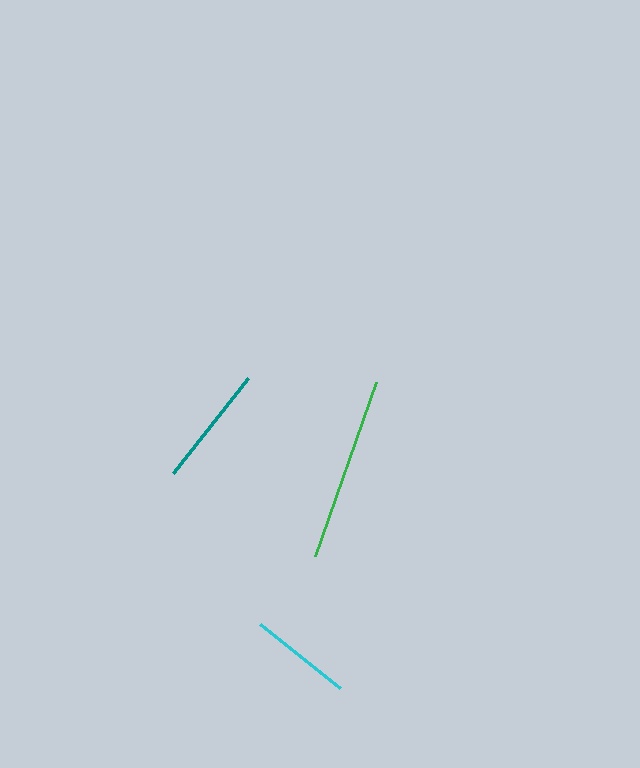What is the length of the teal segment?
The teal segment is approximately 121 pixels long.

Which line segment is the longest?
The green line is the longest at approximately 184 pixels.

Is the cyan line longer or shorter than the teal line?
The teal line is longer than the cyan line.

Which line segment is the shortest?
The cyan line is the shortest at approximately 103 pixels.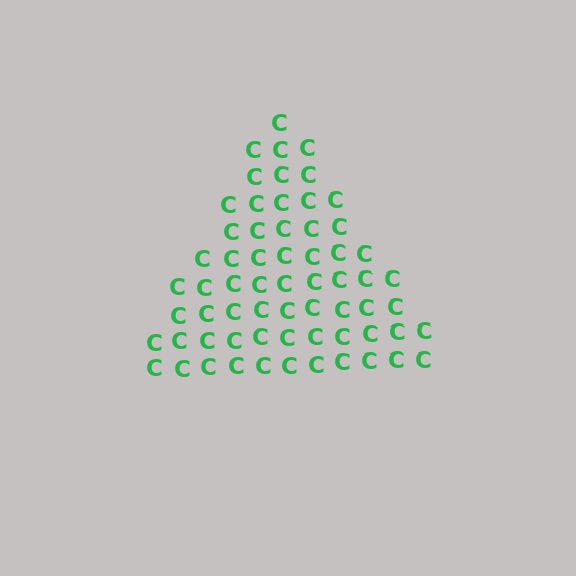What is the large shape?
The large shape is a triangle.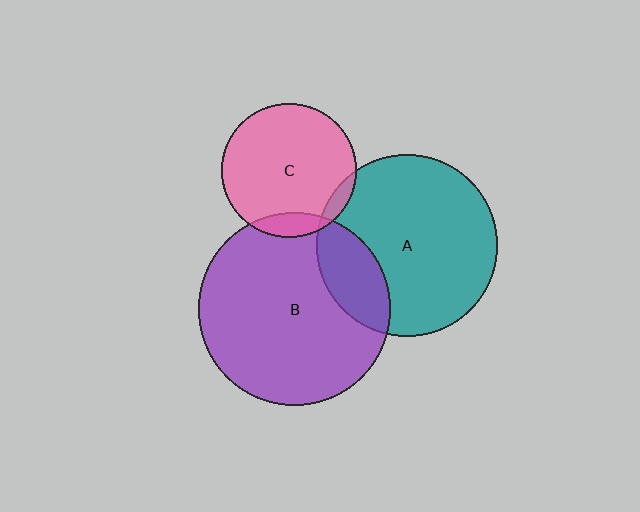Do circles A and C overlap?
Yes.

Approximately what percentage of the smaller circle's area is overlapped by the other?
Approximately 5%.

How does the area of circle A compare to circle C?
Approximately 1.8 times.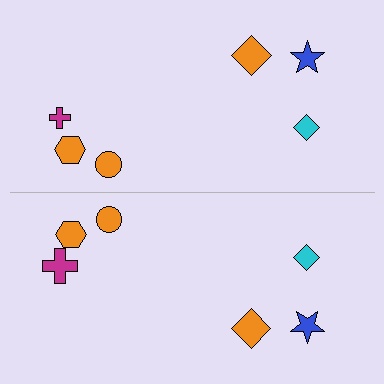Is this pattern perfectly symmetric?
No, the pattern is not perfectly symmetric. The magenta cross on the bottom side has a different size than its mirror counterpart.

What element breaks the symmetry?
The magenta cross on the bottom side has a different size than its mirror counterpart.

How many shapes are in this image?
There are 12 shapes in this image.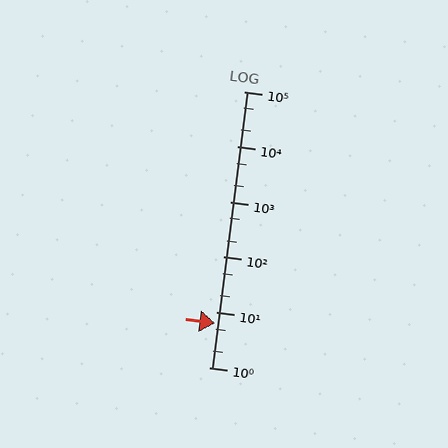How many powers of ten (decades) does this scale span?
The scale spans 5 decades, from 1 to 100000.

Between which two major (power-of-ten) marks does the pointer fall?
The pointer is between 1 and 10.